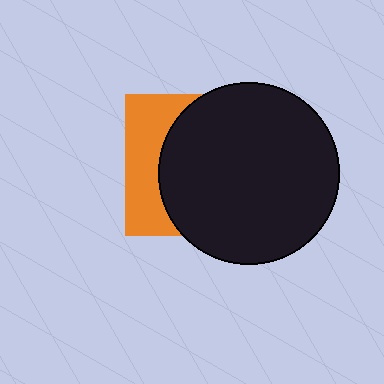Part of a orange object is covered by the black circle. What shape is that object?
It is a square.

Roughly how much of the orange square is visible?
A small part of it is visible (roughly 31%).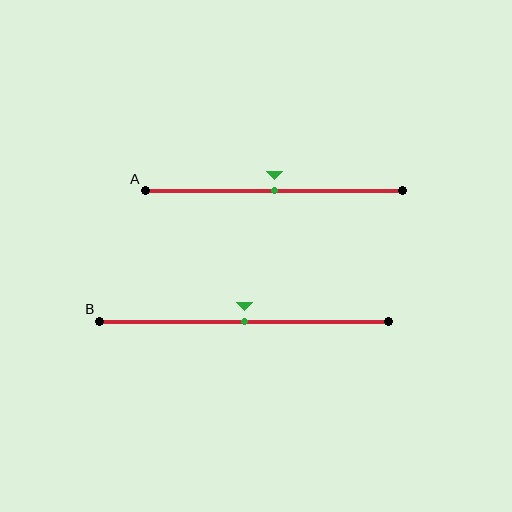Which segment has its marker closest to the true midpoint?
Segment A has its marker closest to the true midpoint.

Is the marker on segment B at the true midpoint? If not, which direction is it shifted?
Yes, the marker on segment B is at the true midpoint.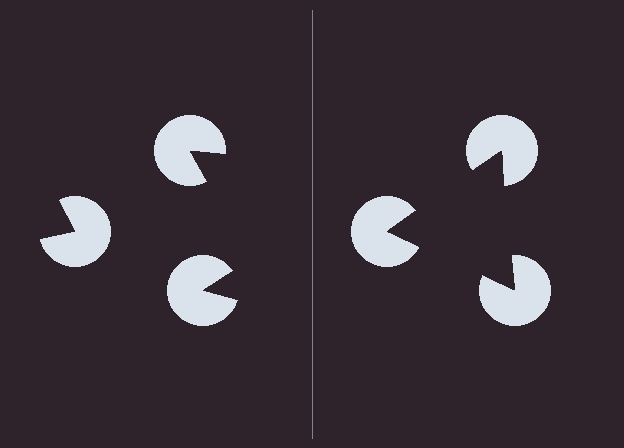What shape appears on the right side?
An illusory triangle.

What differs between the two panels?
The pac-man discs are positioned identically on both sides; only the wedge orientations differ. On the right they align to a triangle; on the left they are misaligned.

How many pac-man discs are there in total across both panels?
6 — 3 on each side.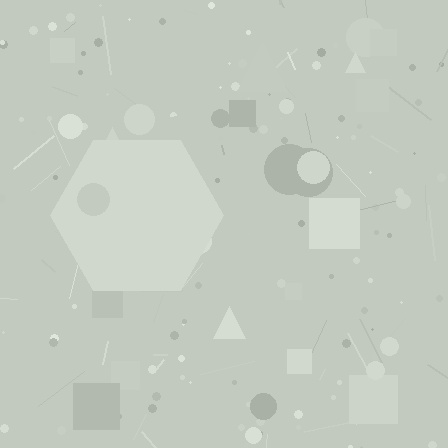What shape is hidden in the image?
A hexagon is hidden in the image.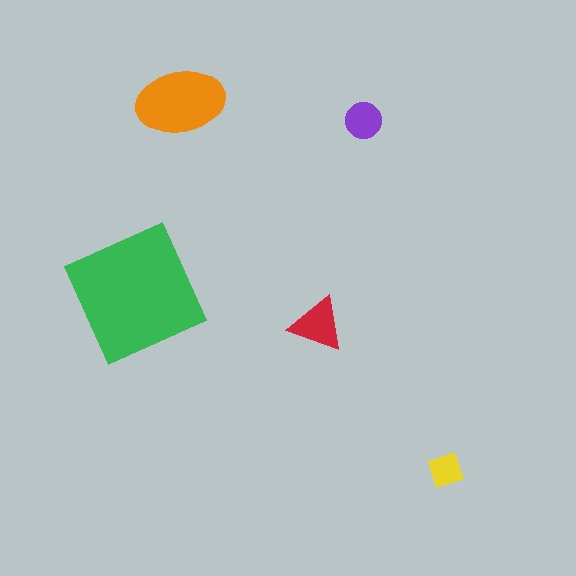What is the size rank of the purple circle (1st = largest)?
4th.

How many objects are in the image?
There are 5 objects in the image.